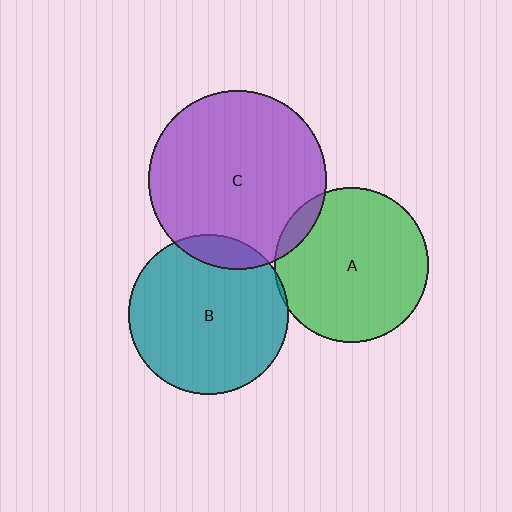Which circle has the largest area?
Circle C (purple).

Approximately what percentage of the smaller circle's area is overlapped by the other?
Approximately 5%.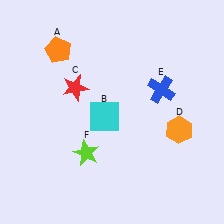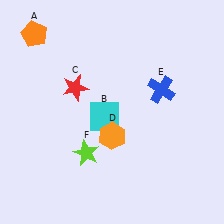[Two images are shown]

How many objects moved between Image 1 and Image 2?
2 objects moved between the two images.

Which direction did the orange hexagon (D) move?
The orange hexagon (D) moved left.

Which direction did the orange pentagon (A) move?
The orange pentagon (A) moved left.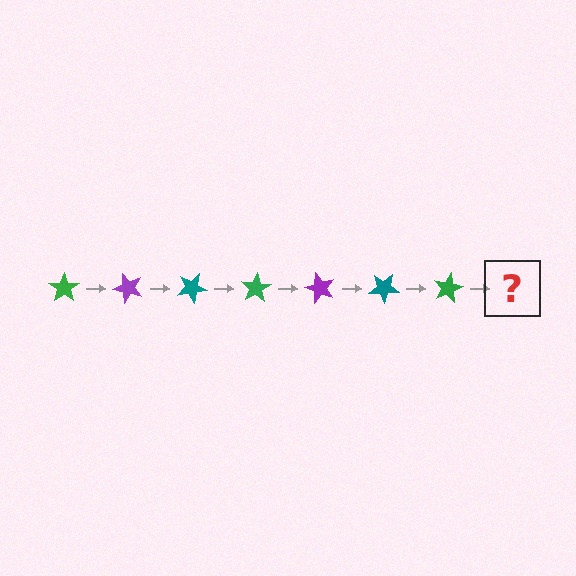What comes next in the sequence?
The next element should be a purple star, rotated 350 degrees from the start.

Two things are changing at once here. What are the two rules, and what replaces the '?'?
The two rules are that it rotates 50 degrees each step and the color cycles through green, purple, and teal. The '?' should be a purple star, rotated 350 degrees from the start.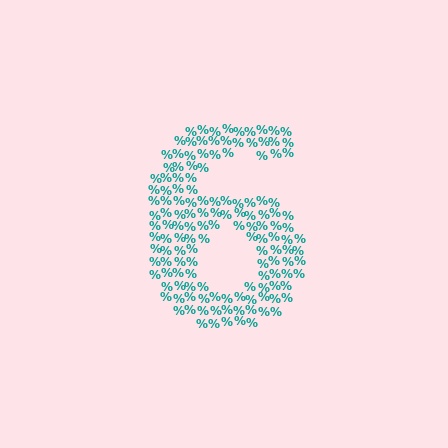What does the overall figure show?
The overall figure shows the digit 6.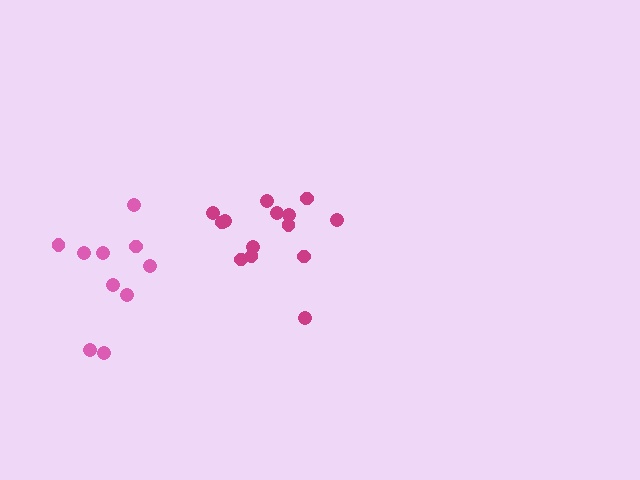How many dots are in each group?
Group 1: 14 dots, Group 2: 10 dots (24 total).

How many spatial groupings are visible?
There are 2 spatial groupings.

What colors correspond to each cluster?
The clusters are colored: magenta, pink.